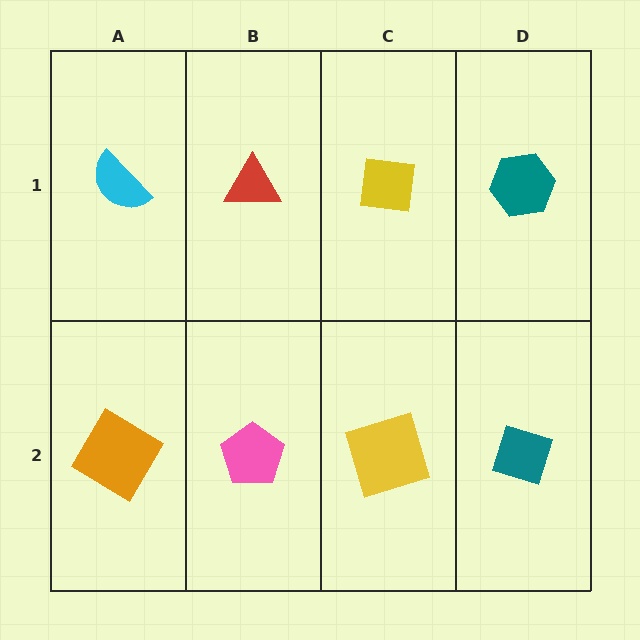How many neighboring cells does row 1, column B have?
3.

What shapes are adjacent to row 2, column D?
A teal hexagon (row 1, column D), a yellow square (row 2, column C).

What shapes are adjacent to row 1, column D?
A teal diamond (row 2, column D), a yellow square (row 1, column C).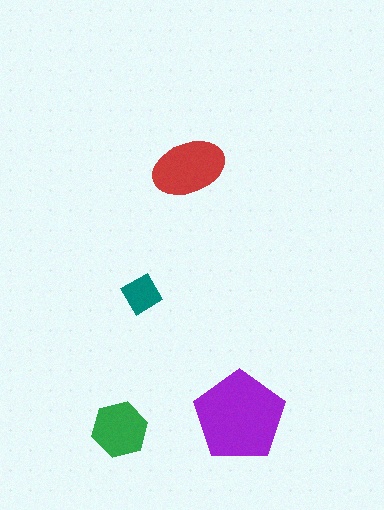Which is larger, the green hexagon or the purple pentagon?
The purple pentagon.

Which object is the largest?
The purple pentagon.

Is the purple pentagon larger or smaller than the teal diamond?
Larger.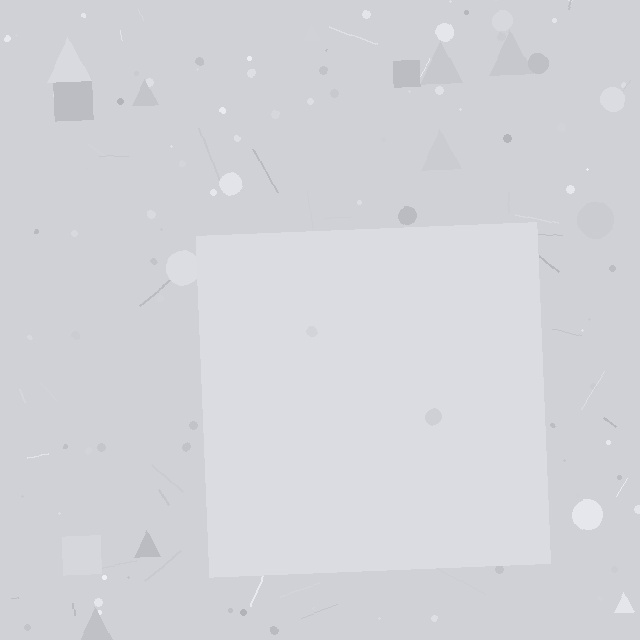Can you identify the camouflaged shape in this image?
The camouflaged shape is a square.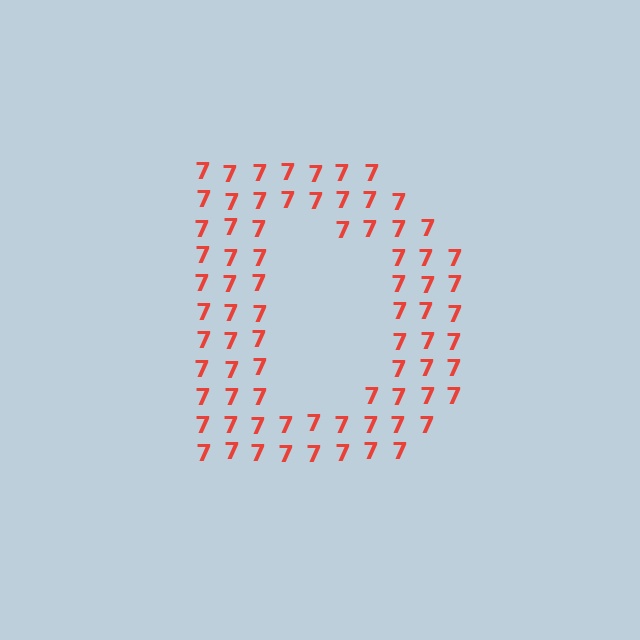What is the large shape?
The large shape is the letter D.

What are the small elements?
The small elements are digit 7's.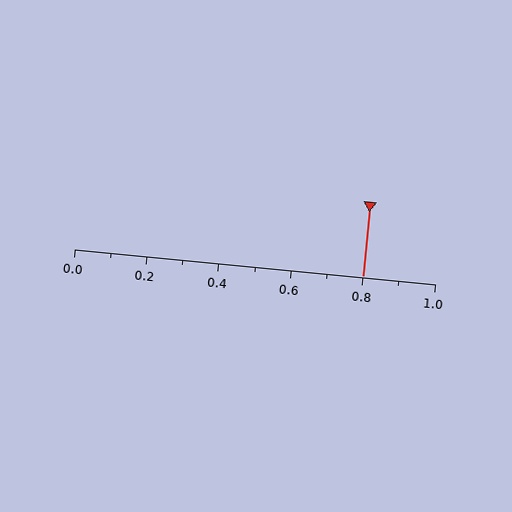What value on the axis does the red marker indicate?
The marker indicates approximately 0.8.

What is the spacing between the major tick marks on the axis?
The major ticks are spaced 0.2 apart.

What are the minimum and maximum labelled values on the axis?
The axis runs from 0.0 to 1.0.